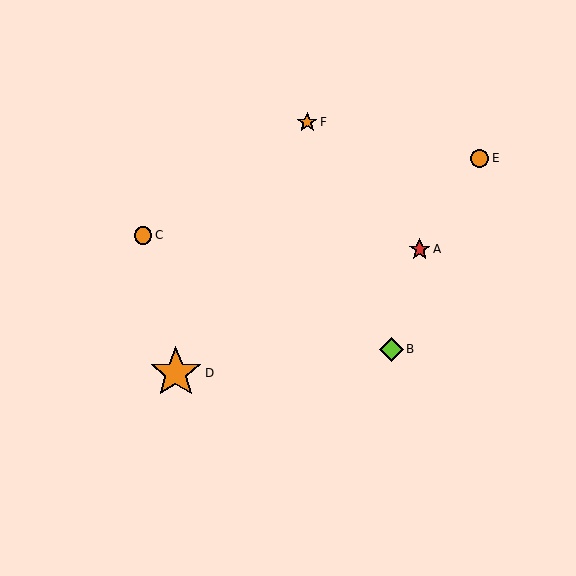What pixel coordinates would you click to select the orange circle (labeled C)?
Click at (143, 235) to select the orange circle C.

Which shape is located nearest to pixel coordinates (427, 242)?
The red star (labeled A) at (420, 249) is nearest to that location.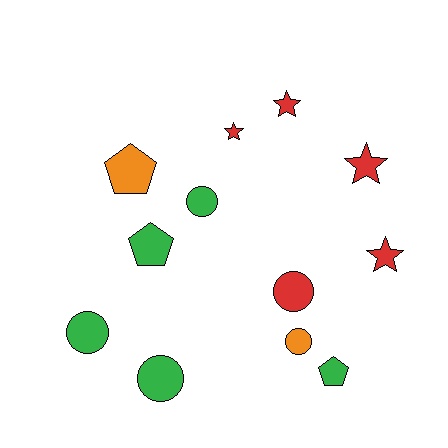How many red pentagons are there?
There are no red pentagons.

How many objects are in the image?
There are 12 objects.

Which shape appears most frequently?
Circle, with 5 objects.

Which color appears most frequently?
Green, with 5 objects.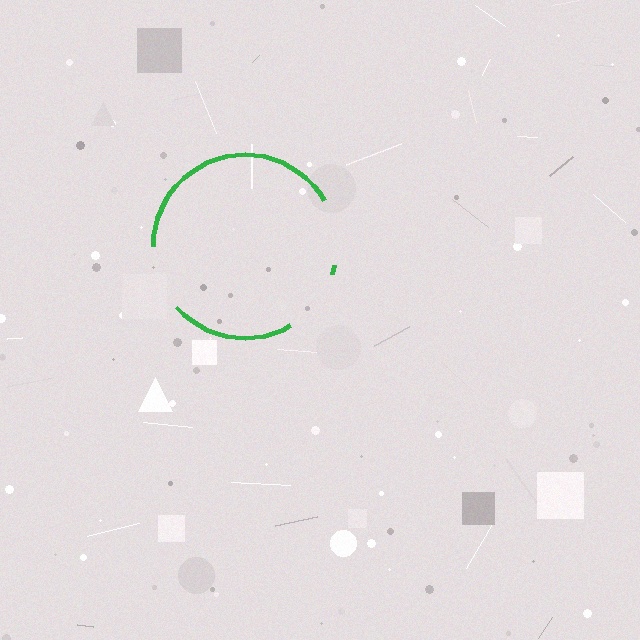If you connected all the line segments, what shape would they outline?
They would outline a circle.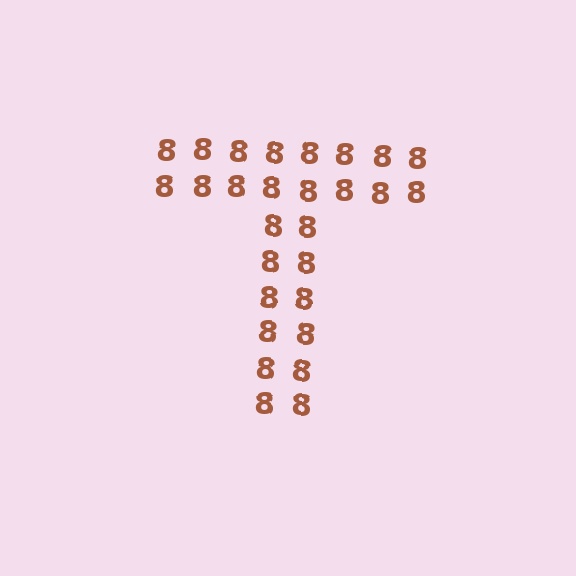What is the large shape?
The large shape is the letter T.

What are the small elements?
The small elements are digit 8's.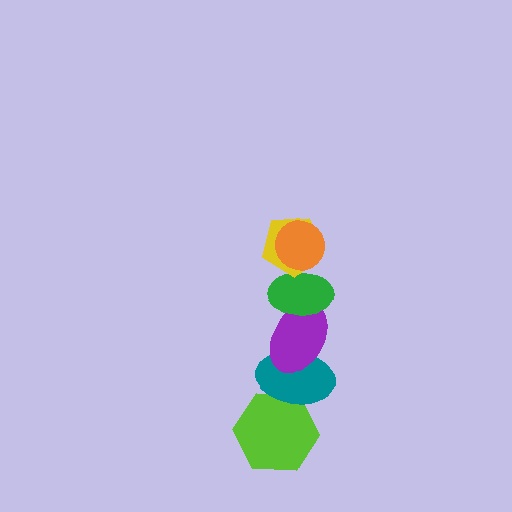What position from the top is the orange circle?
The orange circle is 1st from the top.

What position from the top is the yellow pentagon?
The yellow pentagon is 2nd from the top.